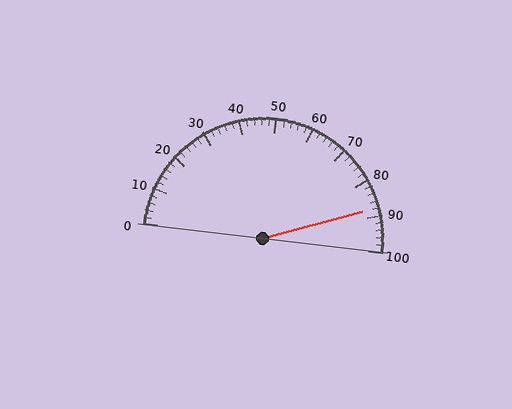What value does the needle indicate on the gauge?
The needle indicates approximately 88.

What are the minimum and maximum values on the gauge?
The gauge ranges from 0 to 100.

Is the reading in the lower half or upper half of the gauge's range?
The reading is in the upper half of the range (0 to 100).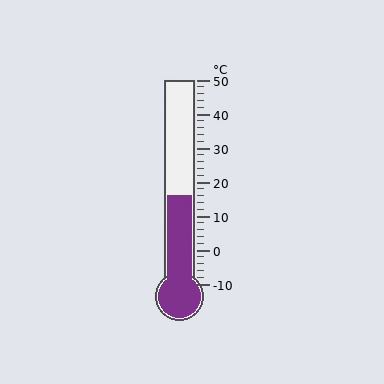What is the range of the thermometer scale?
The thermometer scale ranges from -10°C to 50°C.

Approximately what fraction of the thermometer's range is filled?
The thermometer is filled to approximately 45% of its range.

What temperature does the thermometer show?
The thermometer shows approximately 16°C.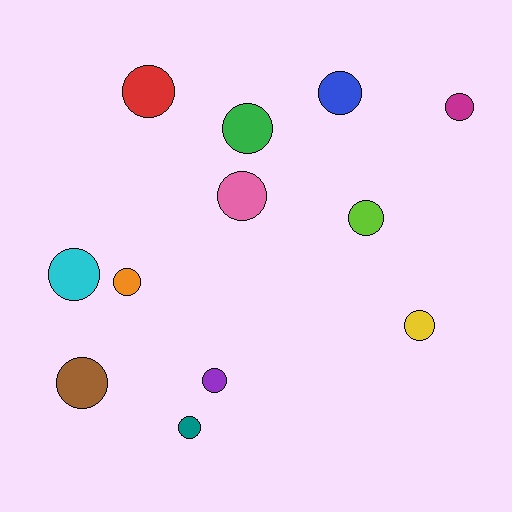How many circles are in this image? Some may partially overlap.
There are 12 circles.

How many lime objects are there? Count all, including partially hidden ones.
There is 1 lime object.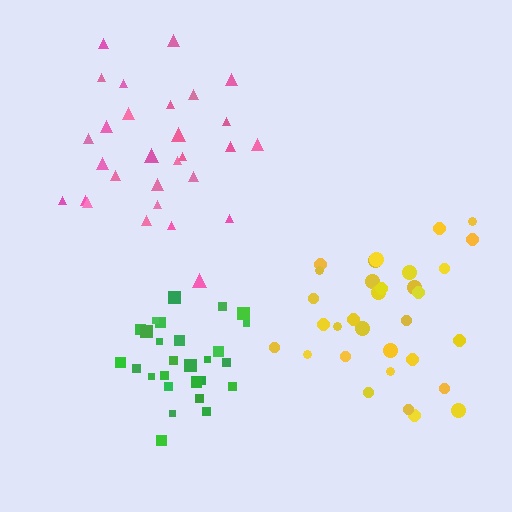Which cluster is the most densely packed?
Green.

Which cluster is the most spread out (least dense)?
Pink.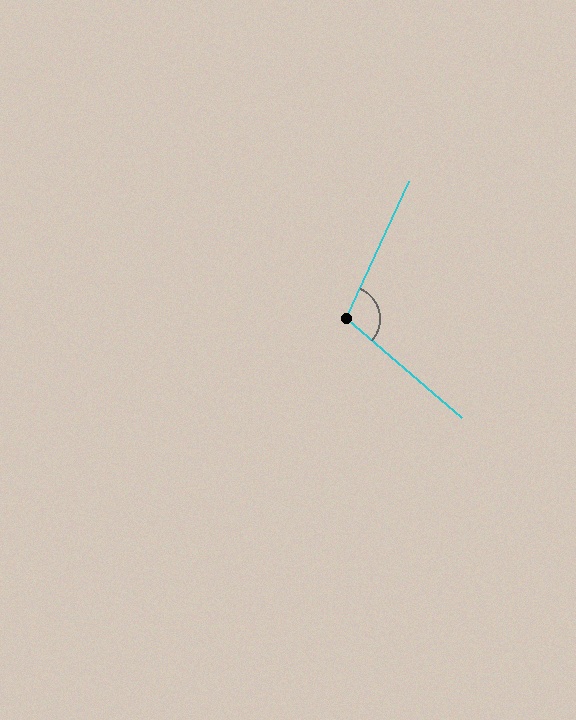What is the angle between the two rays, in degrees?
Approximately 106 degrees.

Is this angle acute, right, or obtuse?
It is obtuse.